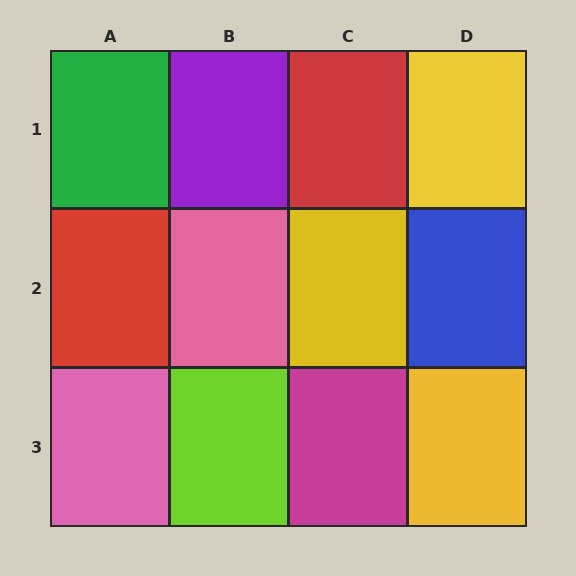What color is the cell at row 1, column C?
Red.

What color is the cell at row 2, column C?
Yellow.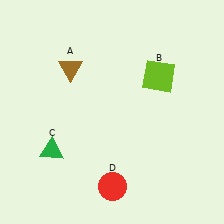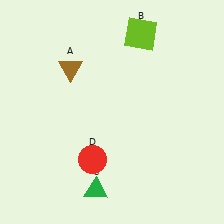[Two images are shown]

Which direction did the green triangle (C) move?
The green triangle (C) moved right.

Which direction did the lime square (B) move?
The lime square (B) moved up.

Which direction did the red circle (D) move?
The red circle (D) moved up.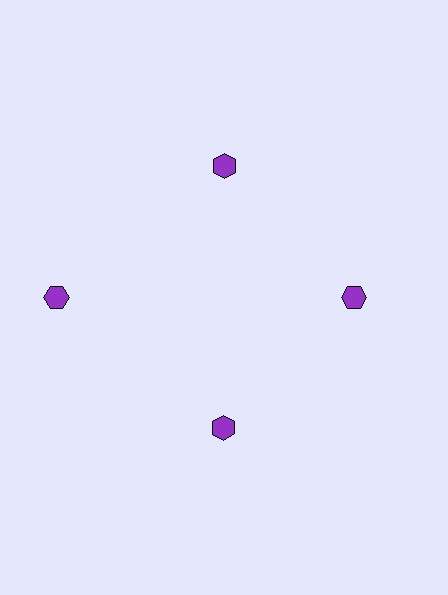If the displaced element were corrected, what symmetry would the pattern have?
It would have 4-fold rotational symmetry — the pattern would map onto itself every 90 degrees.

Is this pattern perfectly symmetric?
No. The 4 purple hexagons are arranged in a ring, but one element near the 9 o'clock position is pushed outward from the center, breaking the 4-fold rotational symmetry.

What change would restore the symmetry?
The symmetry would be restored by moving it inward, back onto the ring so that all 4 hexagons sit at equal angles and equal distance from the center.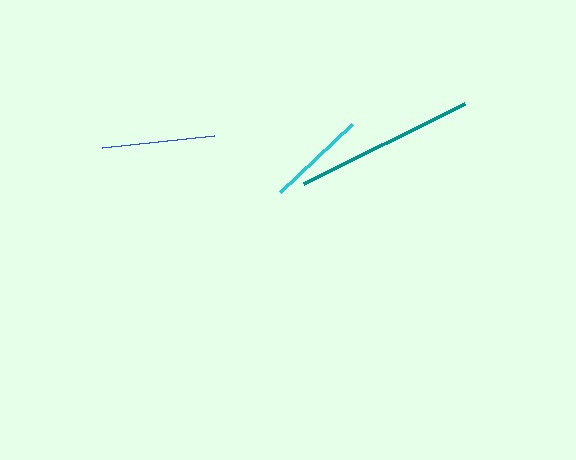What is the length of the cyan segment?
The cyan segment is approximately 100 pixels long.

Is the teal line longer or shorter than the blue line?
The teal line is longer than the blue line.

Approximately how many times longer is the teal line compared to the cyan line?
The teal line is approximately 1.8 times the length of the cyan line.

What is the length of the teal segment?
The teal segment is approximately 179 pixels long.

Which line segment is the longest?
The teal line is the longest at approximately 179 pixels.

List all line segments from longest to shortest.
From longest to shortest: teal, blue, cyan.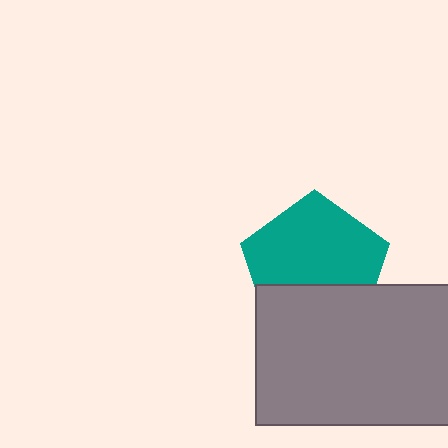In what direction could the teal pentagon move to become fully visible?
The teal pentagon could move up. That would shift it out from behind the gray rectangle entirely.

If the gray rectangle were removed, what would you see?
You would see the complete teal pentagon.